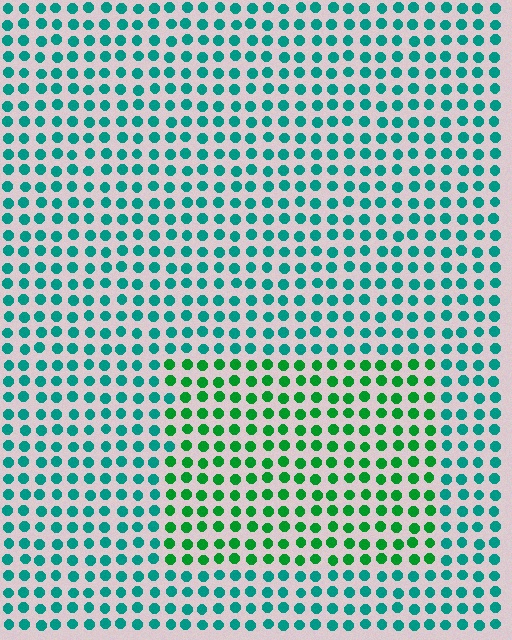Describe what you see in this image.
The image is filled with small teal elements in a uniform arrangement. A rectangle-shaped region is visible where the elements are tinted to a slightly different hue, forming a subtle color boundary.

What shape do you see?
I see a rectangle.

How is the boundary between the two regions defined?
The boundary is defined purely by a slight shift in hue (about 37 degrees). Spacing, size, and orientation are identical on both sides.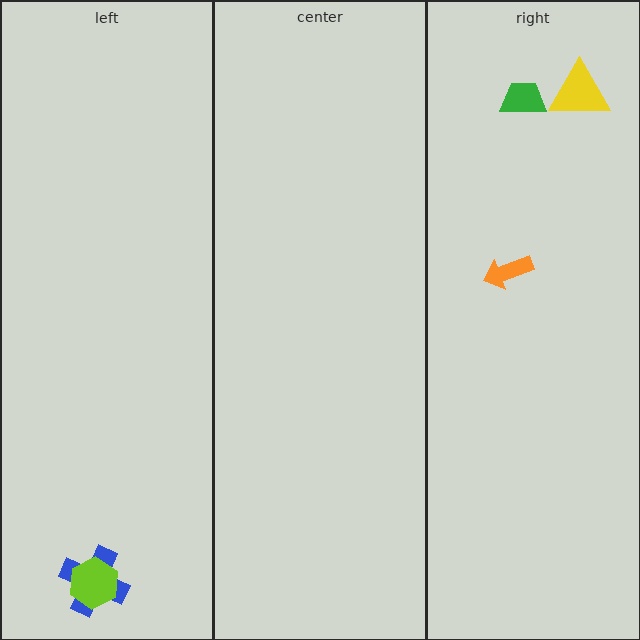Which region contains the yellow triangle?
The right region.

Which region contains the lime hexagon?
The left region.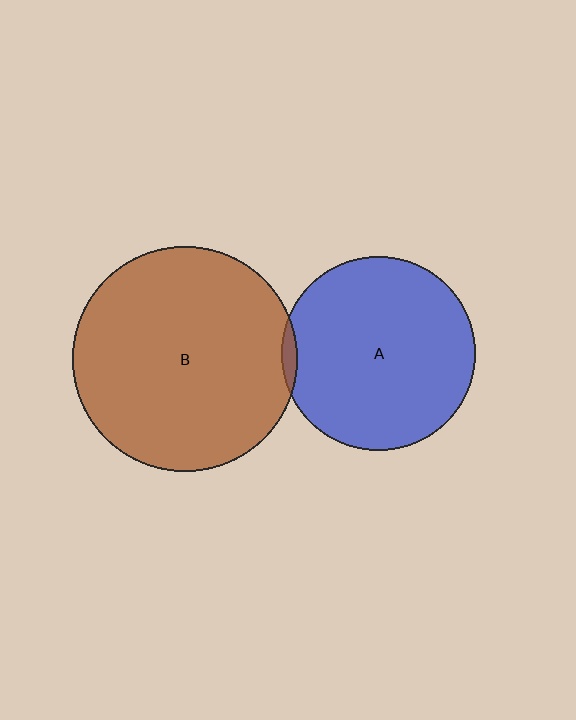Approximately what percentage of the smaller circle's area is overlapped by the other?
Approximately 5%.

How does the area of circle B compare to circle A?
Approximately 1.3 times.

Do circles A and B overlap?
Yes.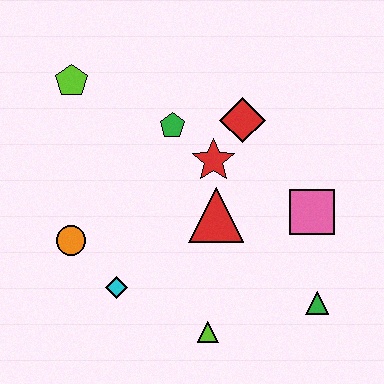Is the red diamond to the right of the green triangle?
No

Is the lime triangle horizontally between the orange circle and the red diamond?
Yes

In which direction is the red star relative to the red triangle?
The red star is above the red triangle.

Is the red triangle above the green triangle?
Yes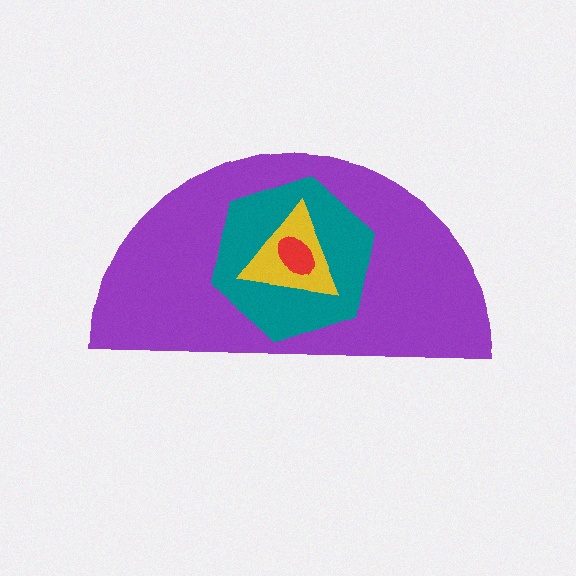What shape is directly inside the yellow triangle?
The red ellipse.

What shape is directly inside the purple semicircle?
The teal hexagon.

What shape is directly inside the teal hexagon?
The yellow triangle.